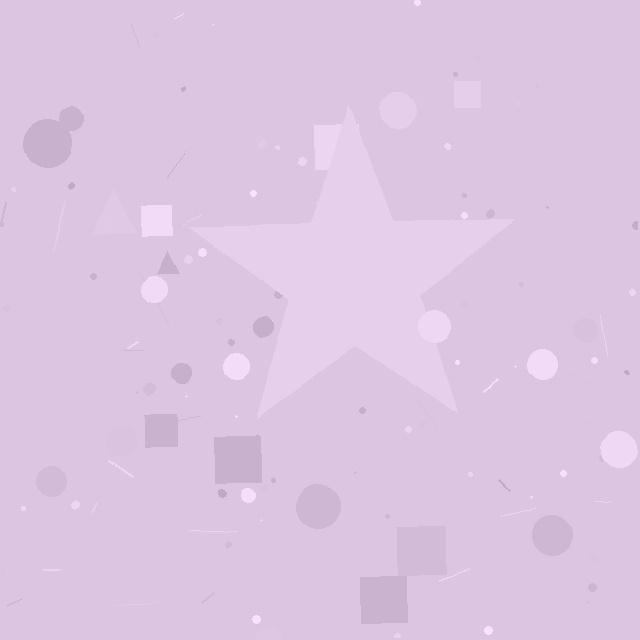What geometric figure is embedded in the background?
A star is embedded in the background.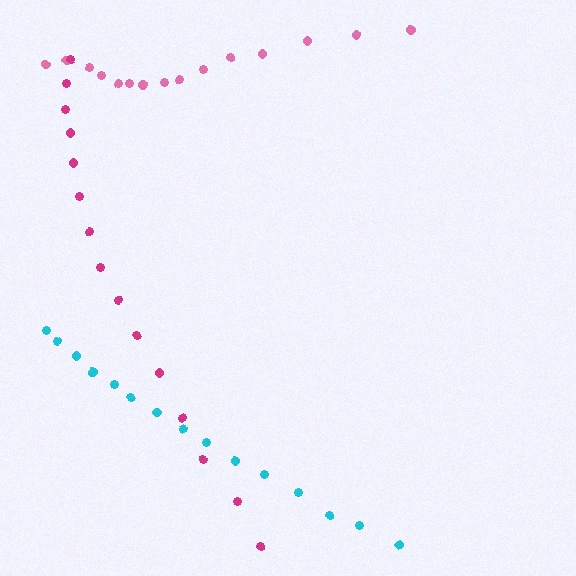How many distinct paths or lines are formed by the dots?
There are 3 distinct paths.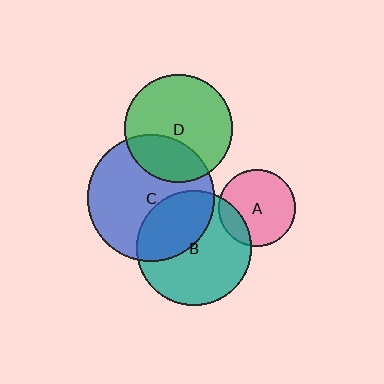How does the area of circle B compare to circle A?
Approximately 2.2 times.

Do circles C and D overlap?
Yes.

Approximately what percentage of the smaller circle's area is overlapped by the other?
Approximately 30%.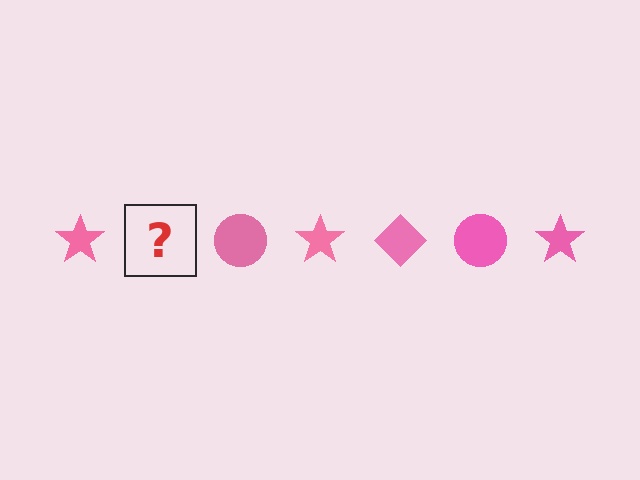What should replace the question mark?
The question mark should be replaced with a pink diamond.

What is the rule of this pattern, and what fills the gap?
The rule is that the pattern cycles through star, diamond, circle shapes in pink. The gap should be filled with a pink diamond.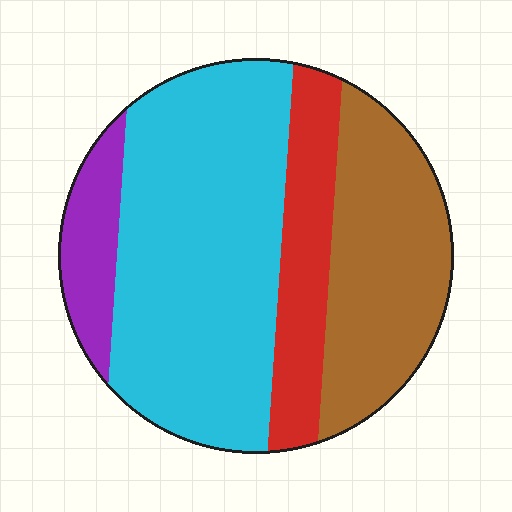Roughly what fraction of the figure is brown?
Brown takes up about one quarter (1/4) of the figure.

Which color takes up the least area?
Purple, at roughly 10%.